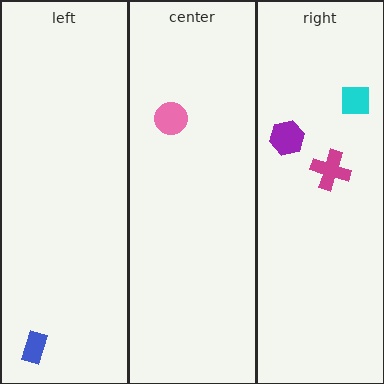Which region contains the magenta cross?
The right region.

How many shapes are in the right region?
3.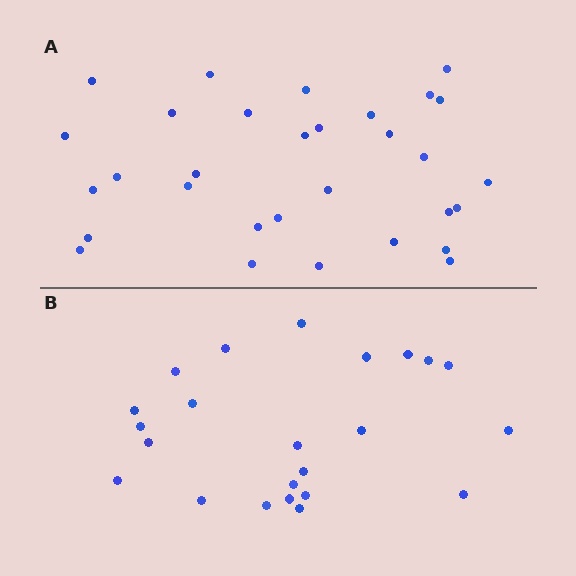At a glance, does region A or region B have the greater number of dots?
Region A (the top region) has more dots.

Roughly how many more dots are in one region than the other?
Region A has roughly 8 or so more dots than region B.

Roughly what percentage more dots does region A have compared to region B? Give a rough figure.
About 35% more.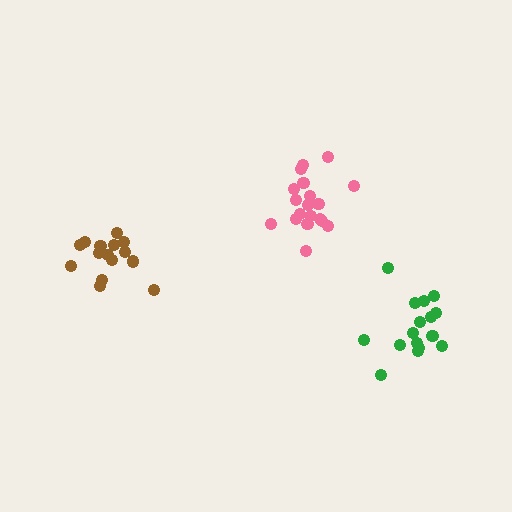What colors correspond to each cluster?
The clusters are colored: brown, pink, green.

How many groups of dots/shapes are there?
There are 3 groups.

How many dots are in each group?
Group 1: 15 dots, Group 2: 19 dots, Group 3: 16 dots (50 total).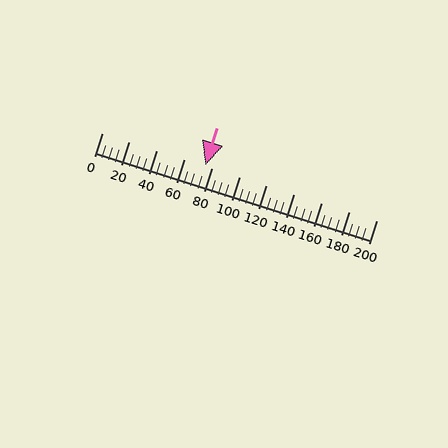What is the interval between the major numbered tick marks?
The major tick marks are spaced 20 units apart.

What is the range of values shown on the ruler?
The ruler shows values from 0 to 200.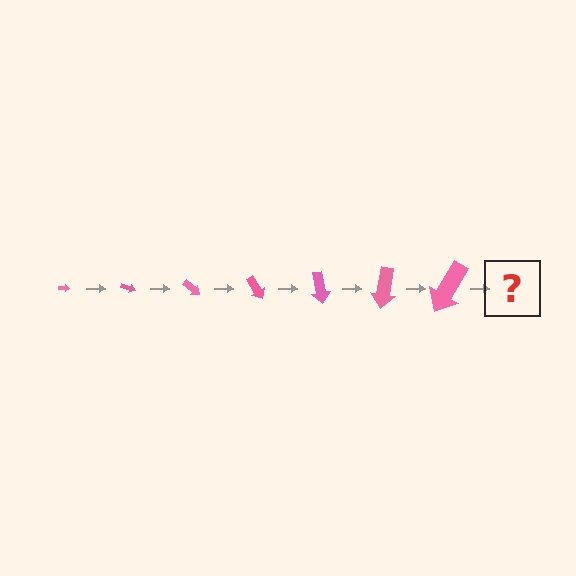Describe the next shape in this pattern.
It should be an arrow, larger than the previous one and rotated 140 degrees from the start.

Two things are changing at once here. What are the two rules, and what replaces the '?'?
The two rules are that the arrow grows larger each step and it rotates 20 degrees each step. The '?' should be an arrow, larger than the previous one and rotated 140 degrees from the start.